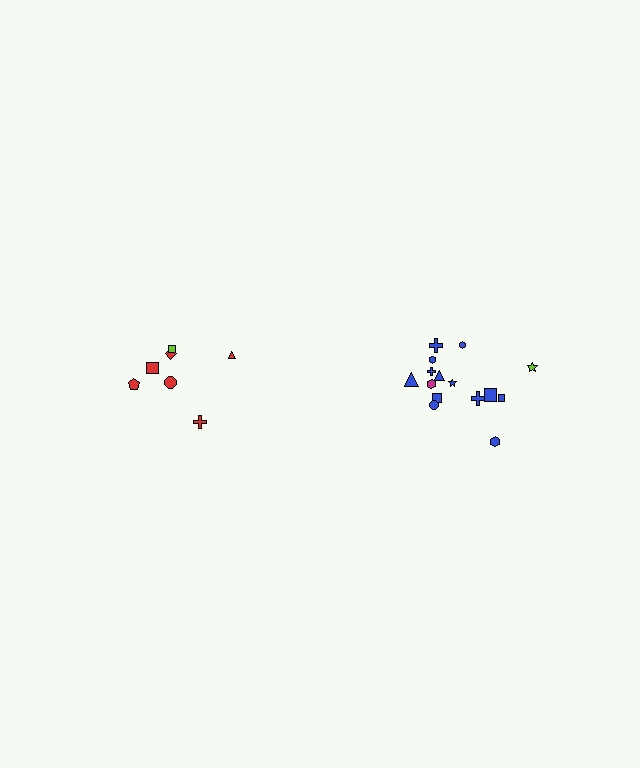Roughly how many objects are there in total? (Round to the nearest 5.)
Roughly 20 objects in total.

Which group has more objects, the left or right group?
The right group.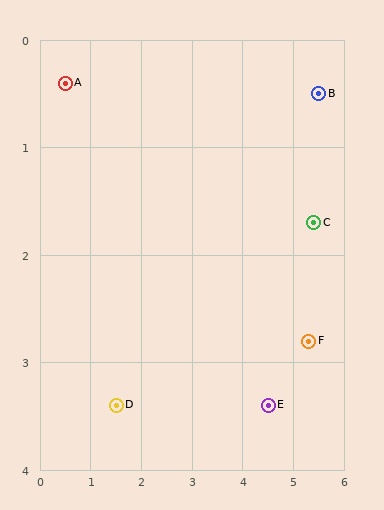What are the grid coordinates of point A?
Point A is at approximately (0.5, 0.4).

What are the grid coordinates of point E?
Point E is at approximately (4.5, 3.4).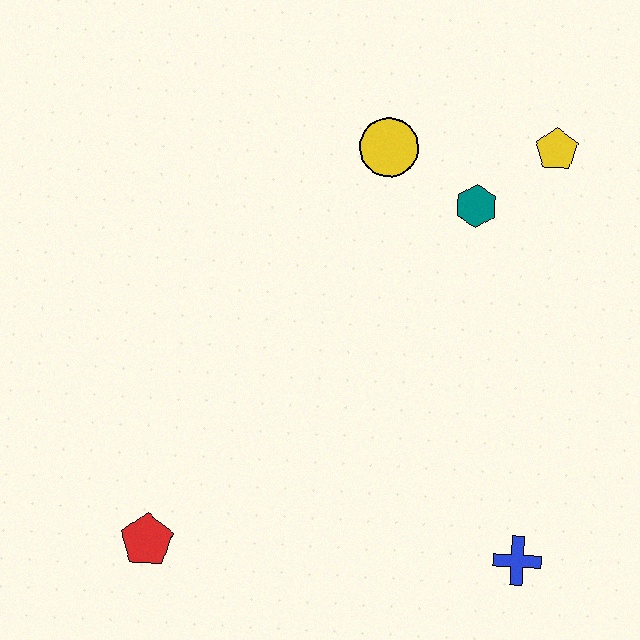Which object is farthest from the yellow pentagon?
The red pentagon is farthest from the yellow pentagon.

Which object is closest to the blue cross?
The teal hexagon is closest to the blue cross.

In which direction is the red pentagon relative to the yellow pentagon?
The red pentagon is below the yellow pentagon.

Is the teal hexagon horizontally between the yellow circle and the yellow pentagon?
Yes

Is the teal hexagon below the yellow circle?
Yes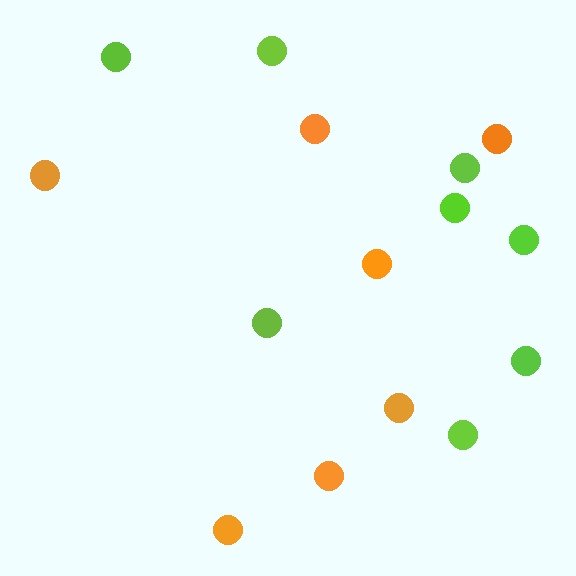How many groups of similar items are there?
There are 2 groups: one group of lime circles (8) and one group of orange circles (7).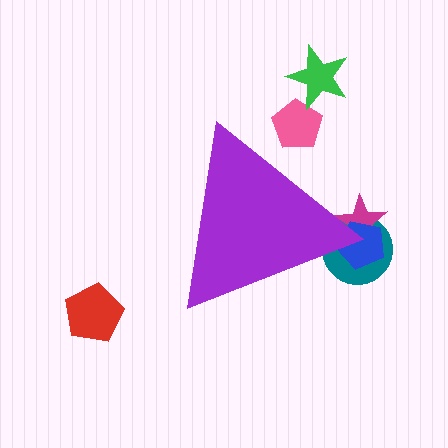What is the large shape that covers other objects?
A purple triangle.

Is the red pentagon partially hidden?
No, the red pentagon is fully visible.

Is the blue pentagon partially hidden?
Yes, the blue pentagon is partially hidden behind the purple triangle.